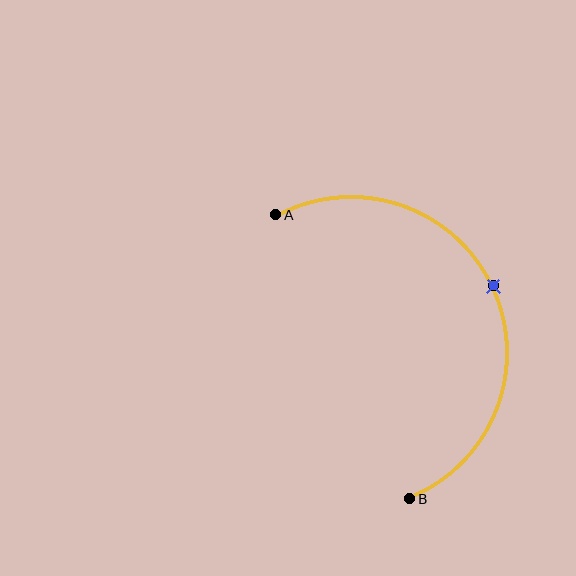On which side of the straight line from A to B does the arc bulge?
The arc bulges to the right of the straight line connecting A and B.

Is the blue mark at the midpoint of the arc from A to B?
Yes. The blue mark lies on the arc at equal arc-length from both A and B — it is the arc midpoint.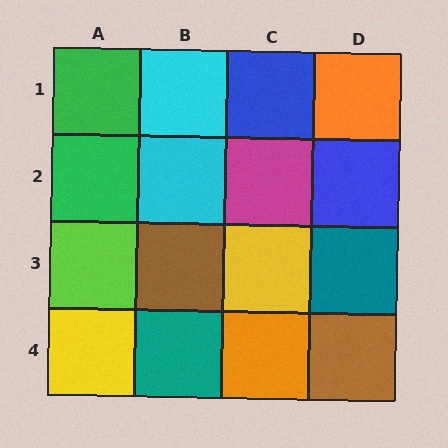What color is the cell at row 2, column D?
Blue.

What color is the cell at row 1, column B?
Cyan.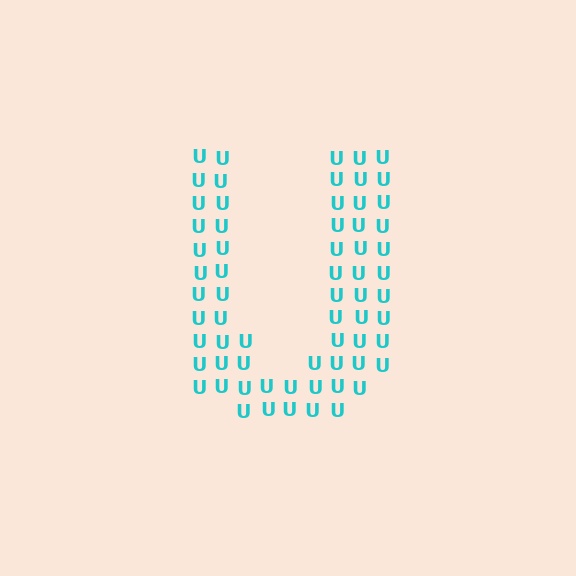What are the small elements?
The small elements are letter U's.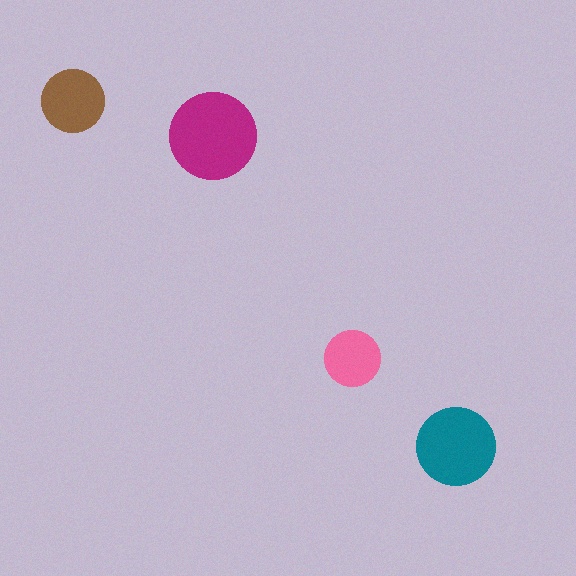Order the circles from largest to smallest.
the magenta one, the teal one, the brown one, the pink one.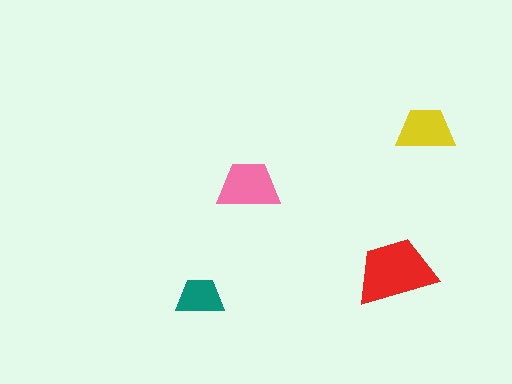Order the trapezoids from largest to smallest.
the red one, the pink one, the yellow one, the teal one.